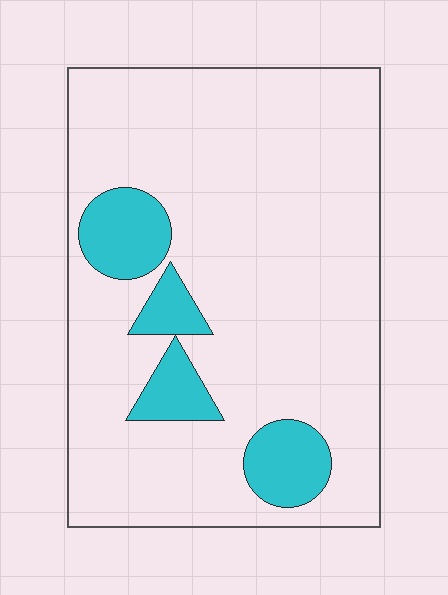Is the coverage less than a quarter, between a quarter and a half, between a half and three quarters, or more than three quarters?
Less than a quarter.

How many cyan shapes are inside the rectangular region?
4.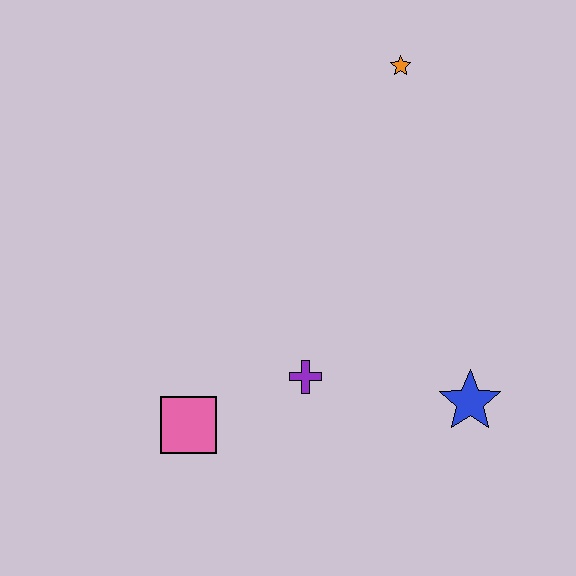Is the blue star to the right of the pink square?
Yes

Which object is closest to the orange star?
The purple cross is closest to the orange star.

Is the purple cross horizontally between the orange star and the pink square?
Yes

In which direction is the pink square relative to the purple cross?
The pink square is to the left of the purple cross.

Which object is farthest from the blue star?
The orange star is farthest from the blue star.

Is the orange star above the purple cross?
Yes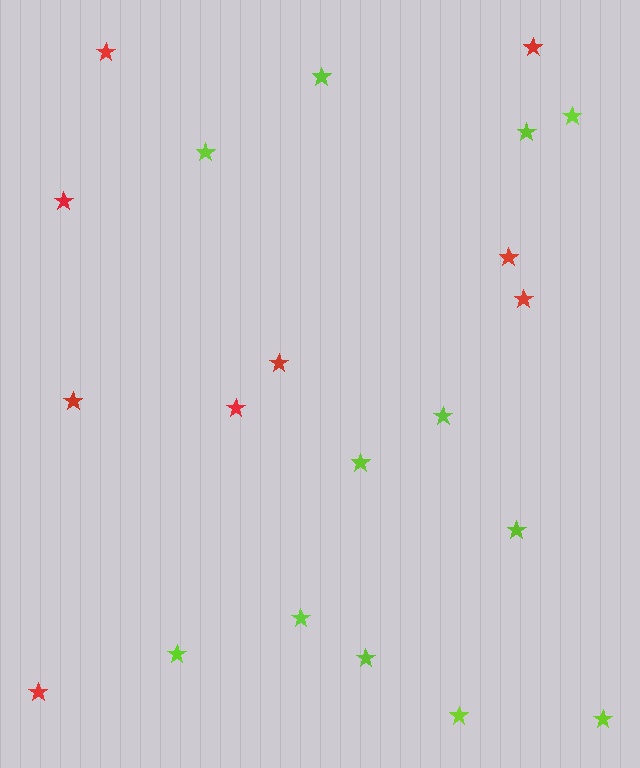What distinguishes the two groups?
There are 2 groups: one group of red stars (9) and one group of lime stars (12).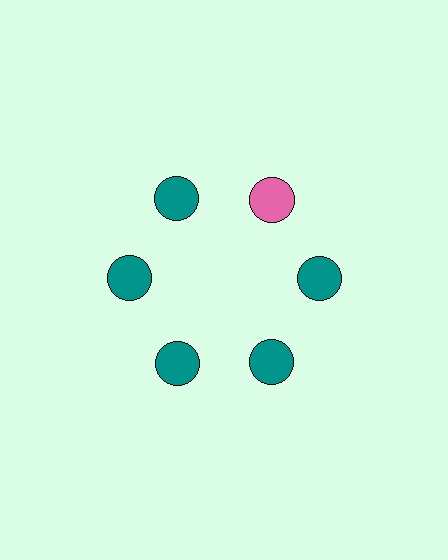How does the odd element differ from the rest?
It has a different color: pink instead of teal.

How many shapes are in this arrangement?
There are 6 shapes arranged in a ring pattern.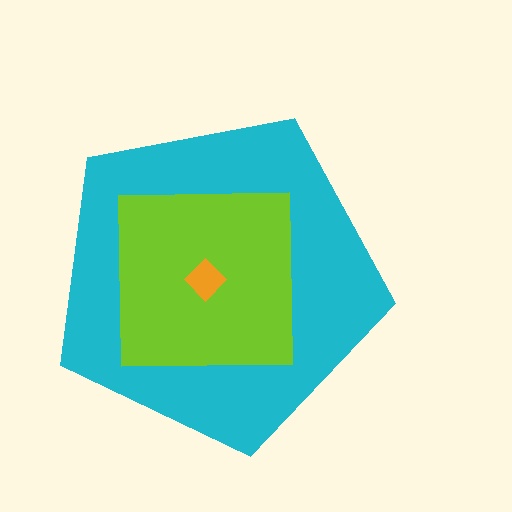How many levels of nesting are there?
3.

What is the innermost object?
The orange diamond.